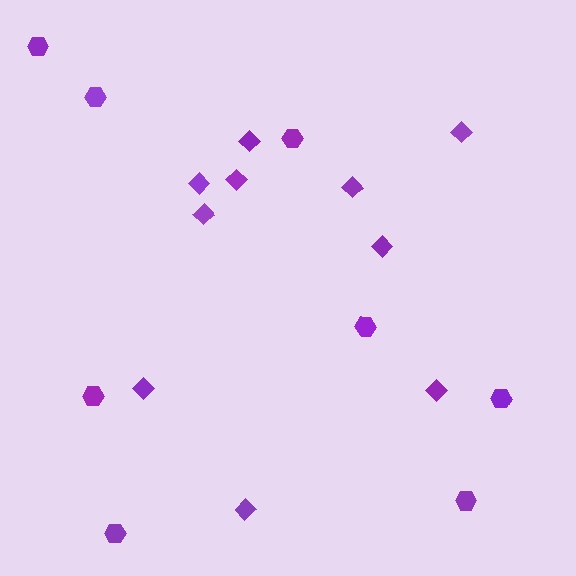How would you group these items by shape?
There are 2 groups: one group of hexagons (8) and one group of diamonds (10).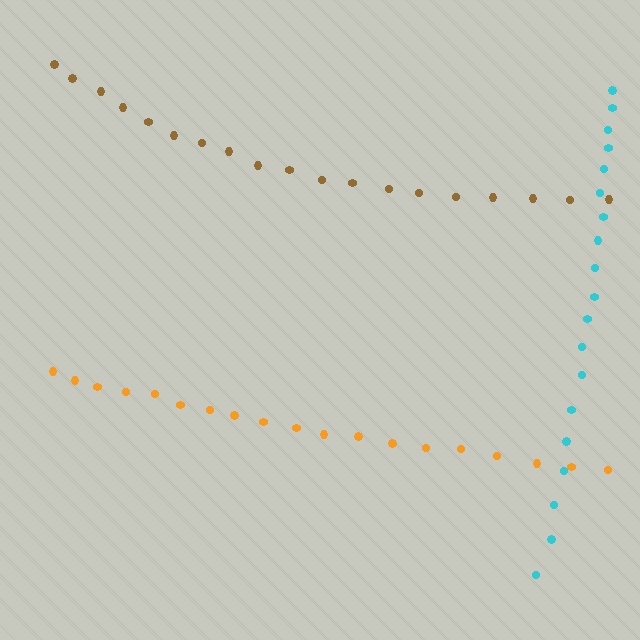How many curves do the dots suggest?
There are 3 distinct paths.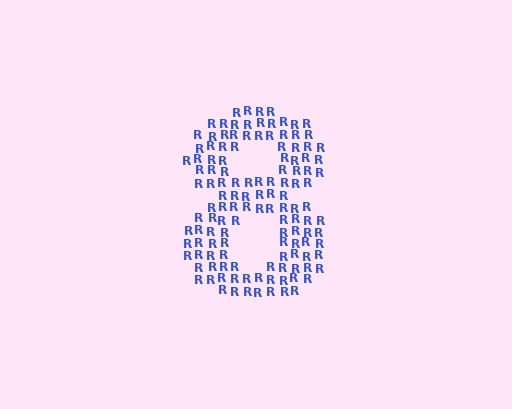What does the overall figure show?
The overall figure shows the digit 8.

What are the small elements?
The small elements are letter R's.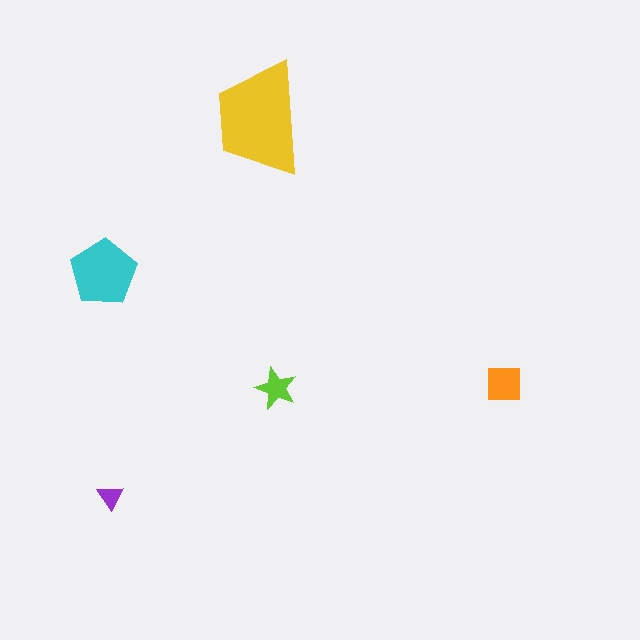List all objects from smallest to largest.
The purple triangle, the lime star, the orange square, the cyan pentagon, the yellow trapezoid.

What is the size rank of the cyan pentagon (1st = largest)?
2nd.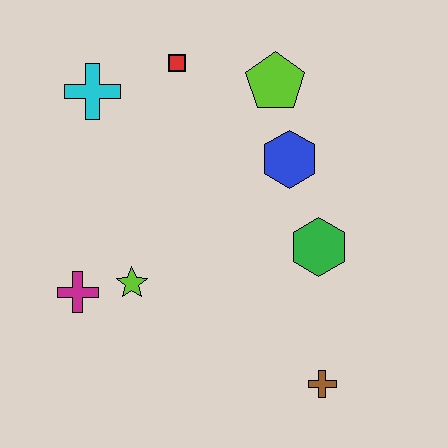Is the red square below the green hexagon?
No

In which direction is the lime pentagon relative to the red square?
The lime pentagon is to the right of the red square.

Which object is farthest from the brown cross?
The cyan cross is farthest from the brown cross.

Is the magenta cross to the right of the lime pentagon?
No